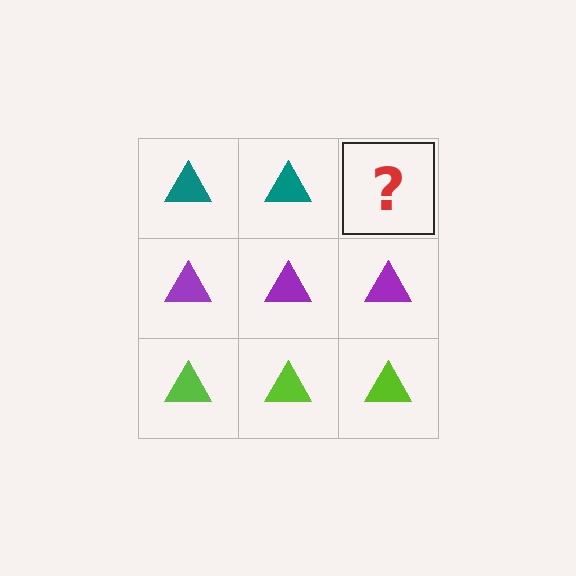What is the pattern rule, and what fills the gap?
The rule is that each row has a consistent color. The gap should be filled with a teal triangle.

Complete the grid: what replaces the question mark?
The question mark should be replaced with a teal triangle.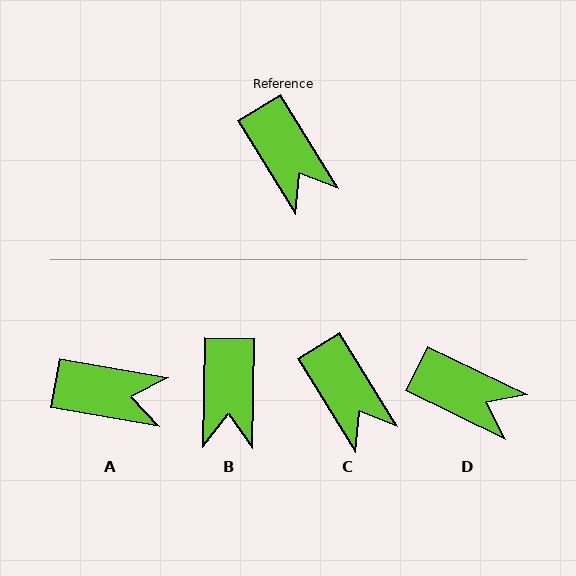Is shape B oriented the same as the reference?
No, it is off by about 33 degrees.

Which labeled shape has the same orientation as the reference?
C.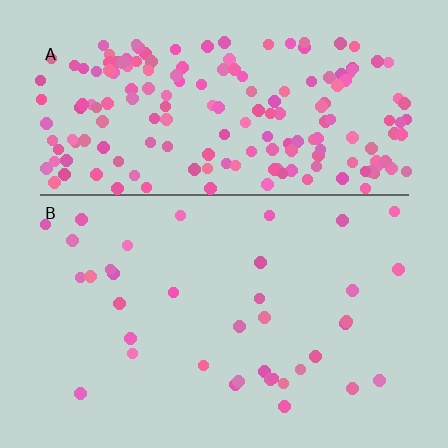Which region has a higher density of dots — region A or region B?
A (the top).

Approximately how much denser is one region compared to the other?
Approximately 5.3× — region A over region B.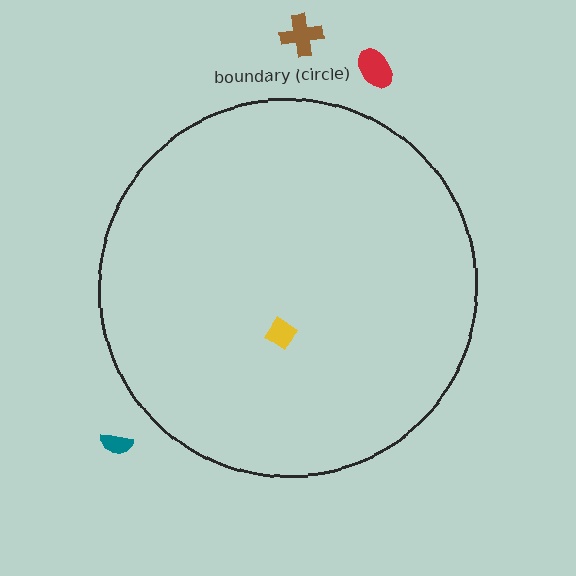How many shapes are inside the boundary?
1 inside, 3 outside.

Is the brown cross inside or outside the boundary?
Outside.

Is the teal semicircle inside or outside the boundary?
Outside.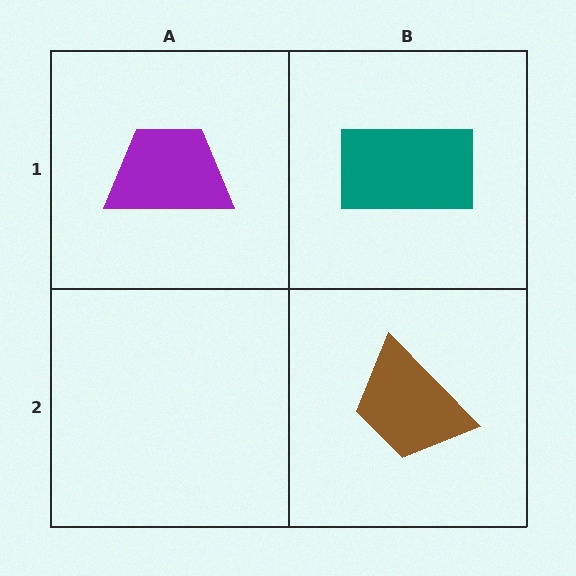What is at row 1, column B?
A teal rectangle.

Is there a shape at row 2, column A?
No, that cell is empty.